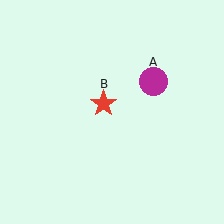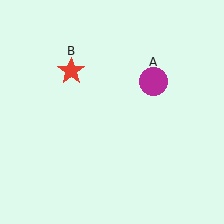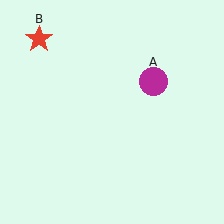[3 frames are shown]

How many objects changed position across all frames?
1 object changed position: red star (object B).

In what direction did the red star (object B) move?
The red star (object B) moved up and to the left.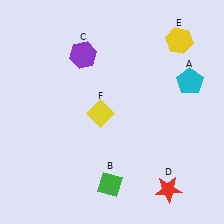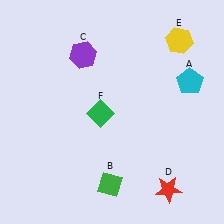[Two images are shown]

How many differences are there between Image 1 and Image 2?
There is 1 difference between the two images.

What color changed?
The diamond (F) changed from yellow in Image 1 to green in Image 2.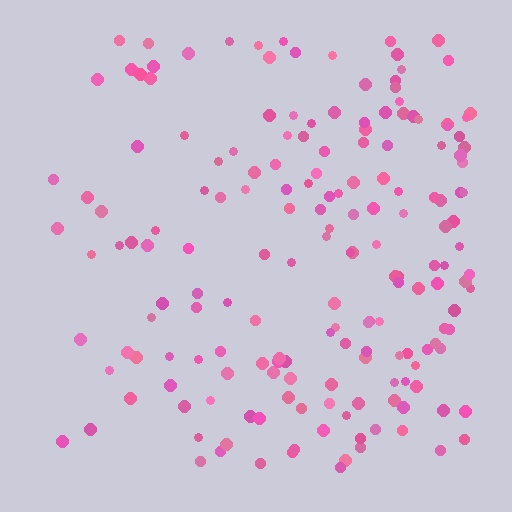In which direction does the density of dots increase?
From left to right, with the right side densest.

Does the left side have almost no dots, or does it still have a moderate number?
Still a moderate number, just noticeably fewer than the right.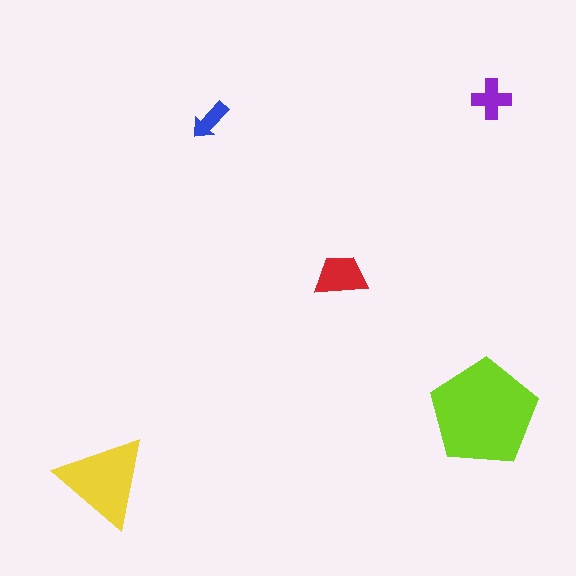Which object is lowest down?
The yellow triangle is bottommost.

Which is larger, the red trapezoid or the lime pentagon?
The lime pentagon.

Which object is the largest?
The lime pentagon.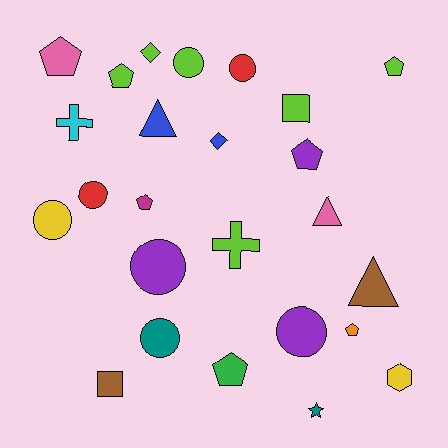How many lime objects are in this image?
There are 6 lime objects.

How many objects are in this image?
There are 25 objects.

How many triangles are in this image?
There are 3 triangles.